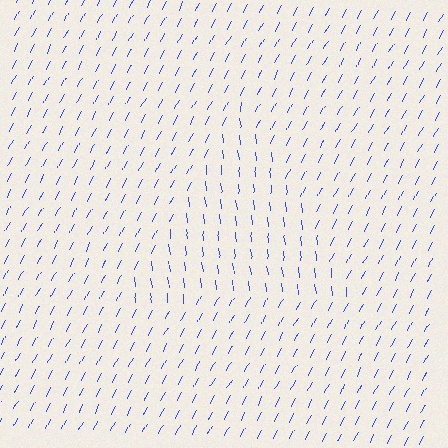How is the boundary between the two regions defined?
The boundary is defined purely by a change in line orientation (approximately 34 degrees difference). All lines are the same color and thickness.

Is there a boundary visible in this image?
Yes, there is a texture boundary formed by a change in line orientation.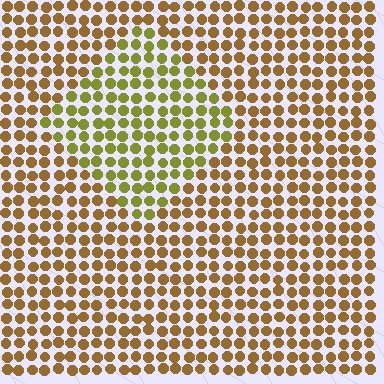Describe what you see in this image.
The image is filled with small brown elements in a uniform arrangement. A diamond-shaped region is visible where the elements are tinted to a slightly different hue, forming a subtle color boundary.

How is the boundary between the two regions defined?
The boundary is defined purely by a slight shift in hue (about 35 degrees). Spacing, size, and orientation are identical on both sides.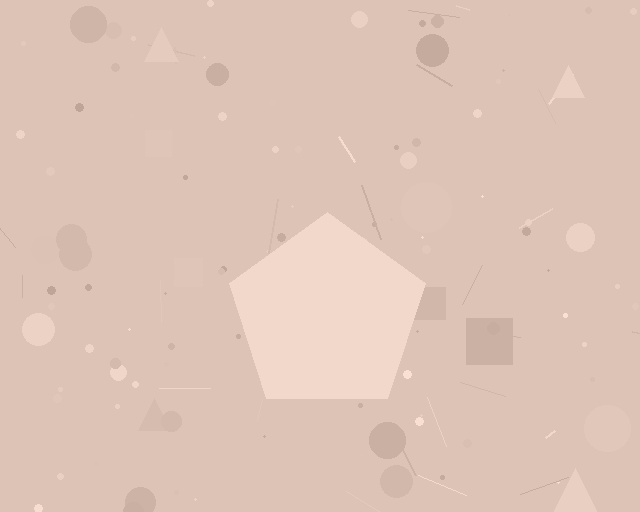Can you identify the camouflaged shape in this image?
The camouflaged shape is a pentagon.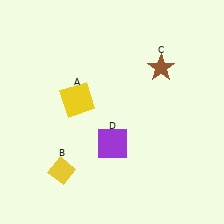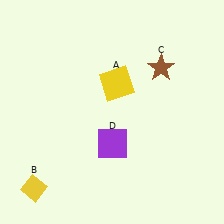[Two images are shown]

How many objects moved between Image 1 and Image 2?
2 objects moved between the two images.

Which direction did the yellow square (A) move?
The yellow square (A) moved right.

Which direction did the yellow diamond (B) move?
The yellow diamond (B) moved left.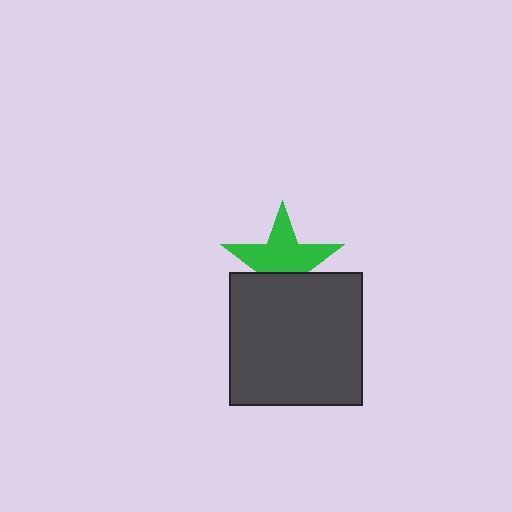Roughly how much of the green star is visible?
About half of it is visible (roughly 63%).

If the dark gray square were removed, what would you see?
You would see the complete green star.